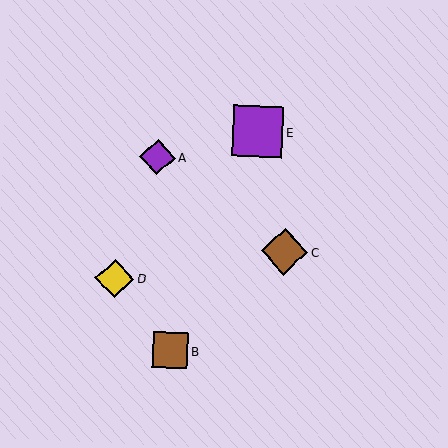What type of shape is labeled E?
Shape E is a purple square.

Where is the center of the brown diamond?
The center of the brown diamond is at (284, 252).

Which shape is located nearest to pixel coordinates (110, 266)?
The yellow diamond (labeled D) at (115, 279) is nearest to that location.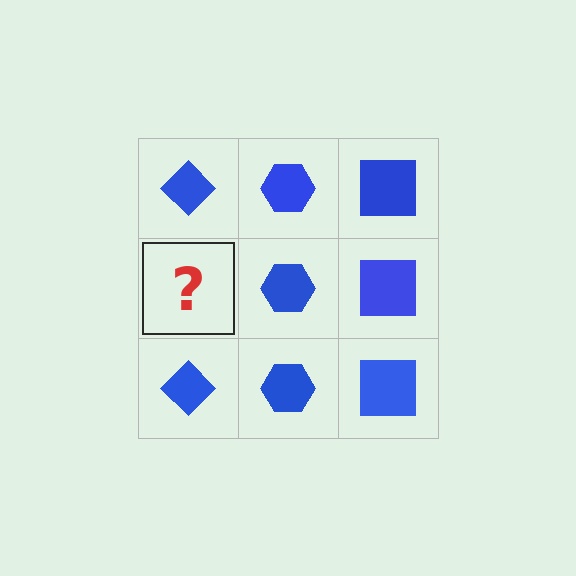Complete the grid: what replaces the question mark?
The question mark should be replaced with a blue diamond.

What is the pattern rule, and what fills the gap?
The rule is that each column has a consistent shape. The gap should be filled with a blue diamond.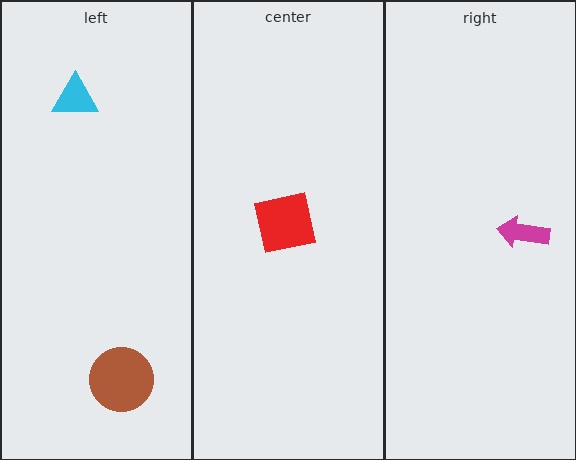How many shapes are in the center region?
1.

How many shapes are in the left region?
2.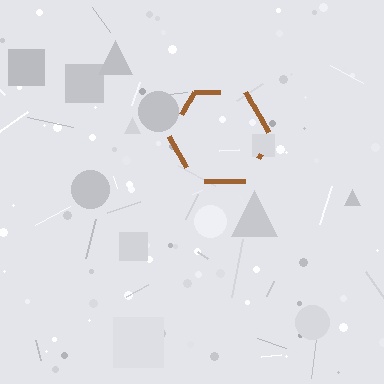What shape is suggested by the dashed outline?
The dashed outline suggests a hexagon.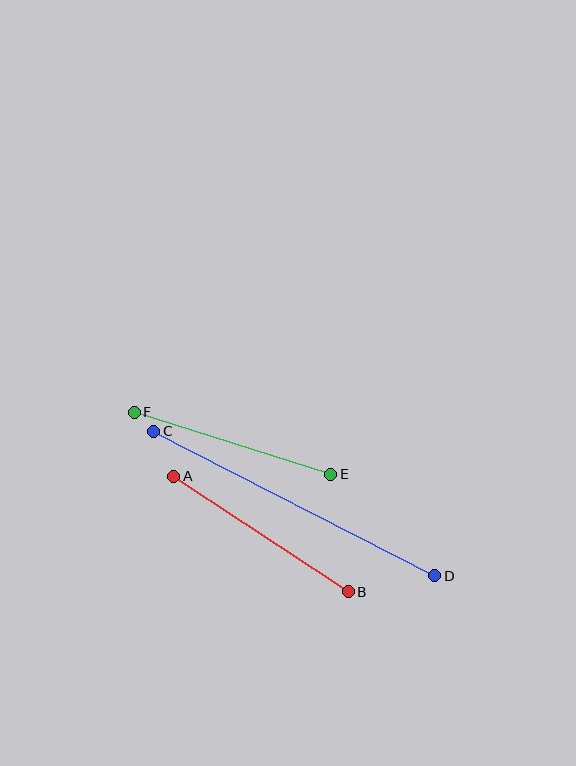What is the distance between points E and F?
The distance is approximately 206 pixels.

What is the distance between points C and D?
The distance is approximately 316 pixels.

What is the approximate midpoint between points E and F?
The midpoint is at approximately (233, 443) pixels.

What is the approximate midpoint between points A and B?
The midpoint is at approximately (261, 534) pixels.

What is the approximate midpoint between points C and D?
The midpoint is at approximately (294, 504) pixels.